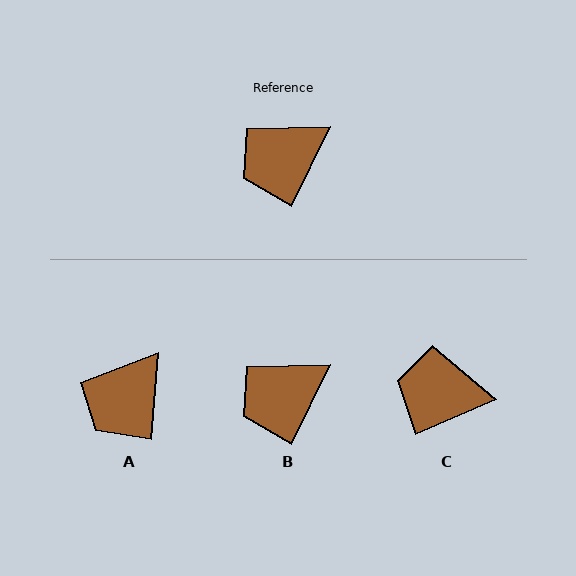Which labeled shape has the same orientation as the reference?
B.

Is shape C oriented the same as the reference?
No, it is off by about 41 degrees.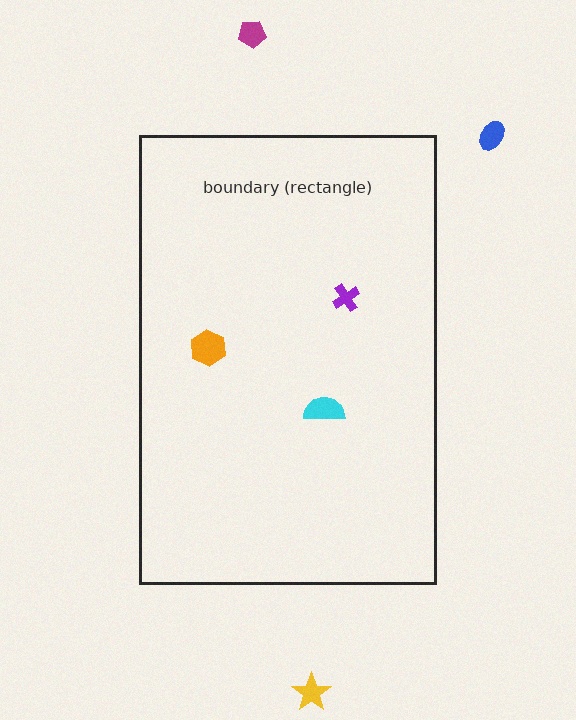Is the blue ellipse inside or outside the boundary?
Outside.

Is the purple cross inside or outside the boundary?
Inside.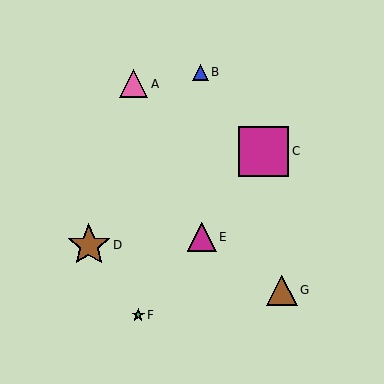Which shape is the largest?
The magenta square (labeled C) is the largest.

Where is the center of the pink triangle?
The center of the pink triangle is at (134, 84).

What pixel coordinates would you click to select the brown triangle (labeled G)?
Click at (282, 290) to select the brown triangle G.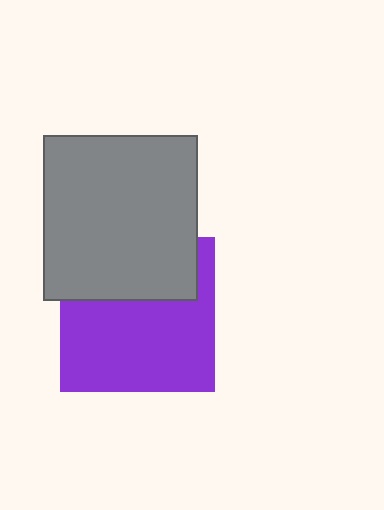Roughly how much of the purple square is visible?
About half of it is visible (roughly 63%).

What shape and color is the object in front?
The object in front is a gray rectangle.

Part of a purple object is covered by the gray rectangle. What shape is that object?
It is a square.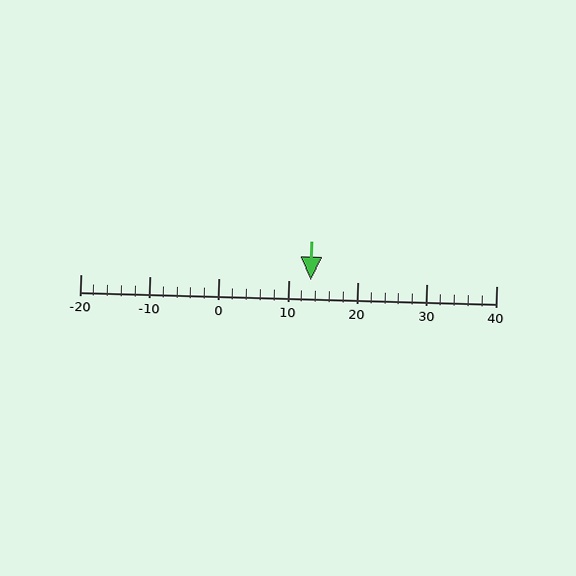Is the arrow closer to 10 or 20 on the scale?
The arrow is closer to 10.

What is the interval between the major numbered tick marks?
The major tick marks are spaced 10 units apart.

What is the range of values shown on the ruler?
The ruler shows values from -20 to 40.